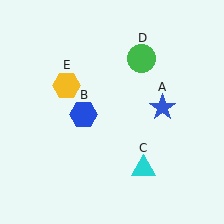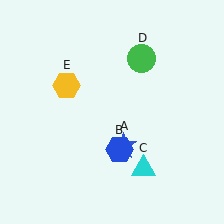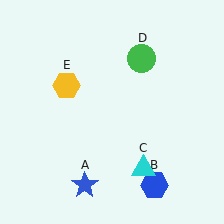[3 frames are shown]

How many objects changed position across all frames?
2 objects changed position: blue star (object A), blue hexagon (object B).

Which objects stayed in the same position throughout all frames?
Cyan triangle (object C) and green circle (object D) and yellow hexagon (object E) remained stationary.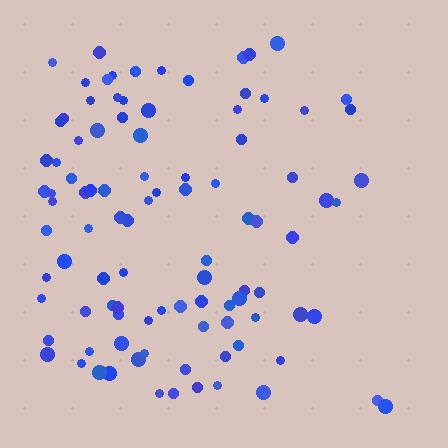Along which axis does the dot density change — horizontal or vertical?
Horizontal.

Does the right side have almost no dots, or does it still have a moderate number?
Still a moderate number, just noticeably fewer than the left.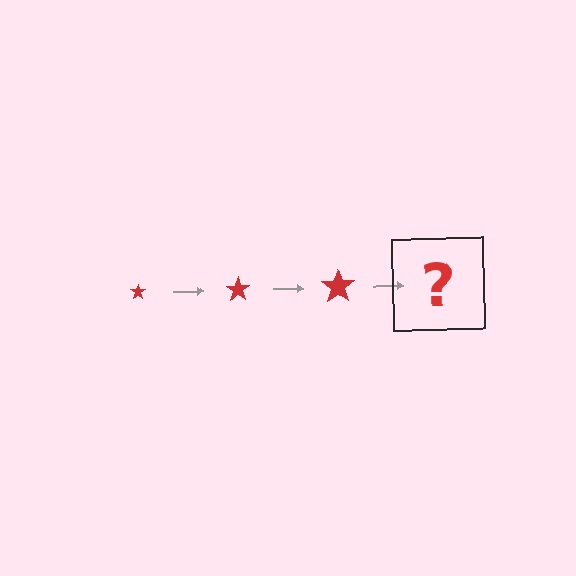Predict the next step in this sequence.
The next step is a red star, larger than the previous one.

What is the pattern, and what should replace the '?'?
The pattern is that the star gets progressively larger each step. The '?' should be a red star, larger than the previous one.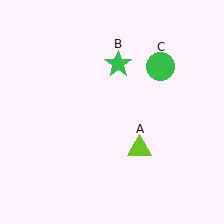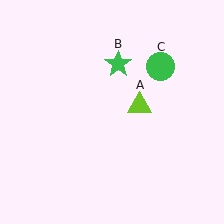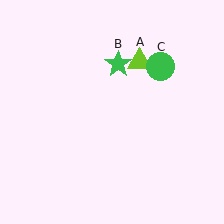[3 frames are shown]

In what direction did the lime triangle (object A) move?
The lime triangle (object A) moved up.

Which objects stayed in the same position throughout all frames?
Green star (object B) and green circle (object C) remained stationary.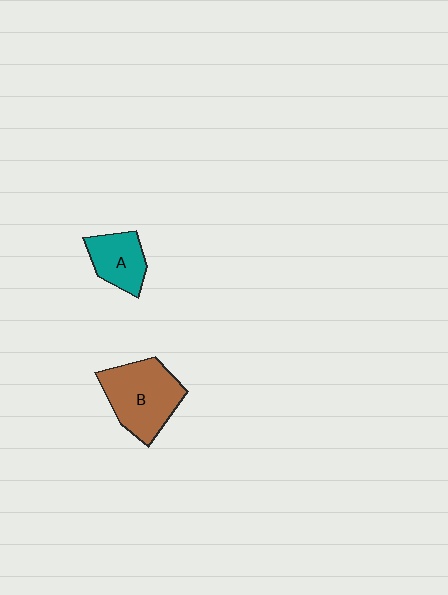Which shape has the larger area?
Shape B (brown).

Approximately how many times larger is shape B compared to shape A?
Approximately 1.7 times.